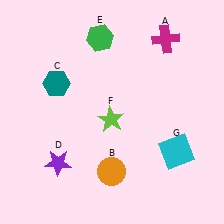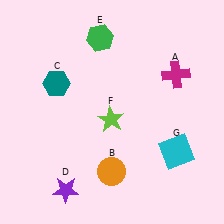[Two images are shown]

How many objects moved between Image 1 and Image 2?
2 objects moved between the two images.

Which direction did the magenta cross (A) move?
The magenta cross (A) moved down.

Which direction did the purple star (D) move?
The purple star (D) moved down.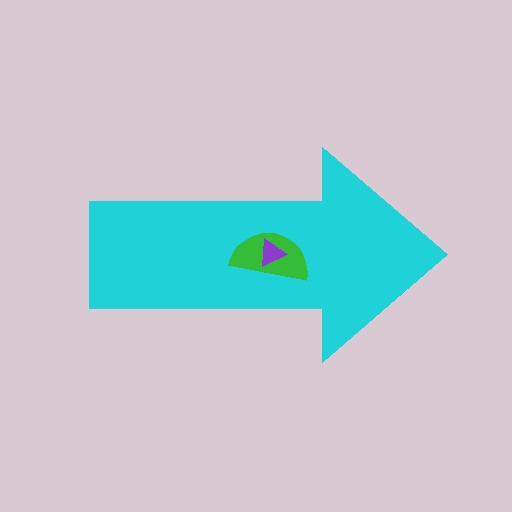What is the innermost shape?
The purple triangle.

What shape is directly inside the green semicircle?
The purple triangle.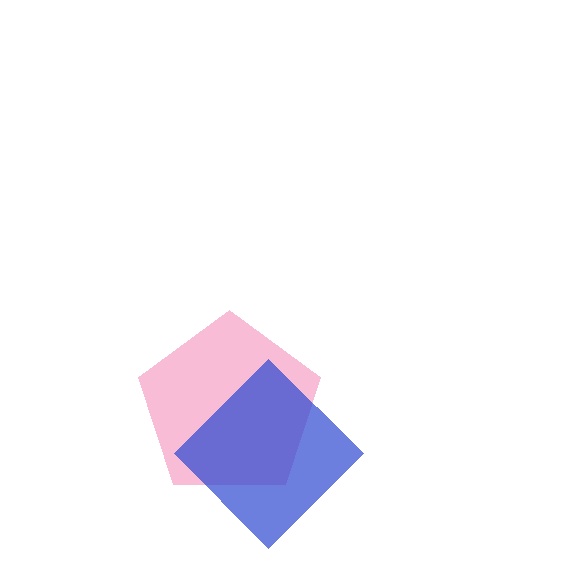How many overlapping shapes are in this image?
There are 2 overlapping shapes in the image.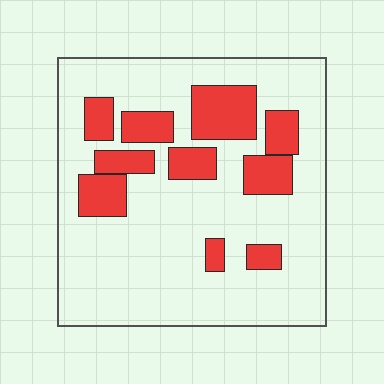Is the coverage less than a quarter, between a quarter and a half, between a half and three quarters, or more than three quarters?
Less than a quarter.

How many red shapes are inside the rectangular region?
10.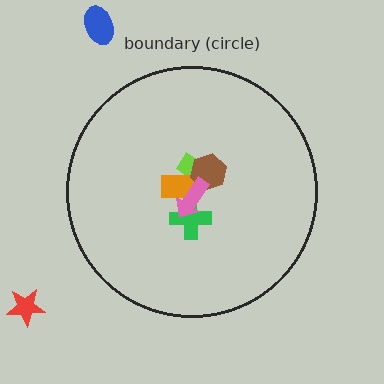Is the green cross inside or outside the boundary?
Inside.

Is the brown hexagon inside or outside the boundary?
Inside.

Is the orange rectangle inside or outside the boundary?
Inside.